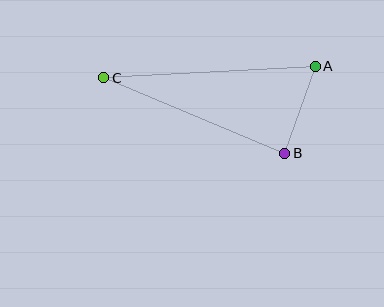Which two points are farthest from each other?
Points A and C are farthest from each other.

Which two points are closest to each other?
Points A and B are closest to each other.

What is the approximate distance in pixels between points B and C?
The distance between B and C is approximately 196 pixels.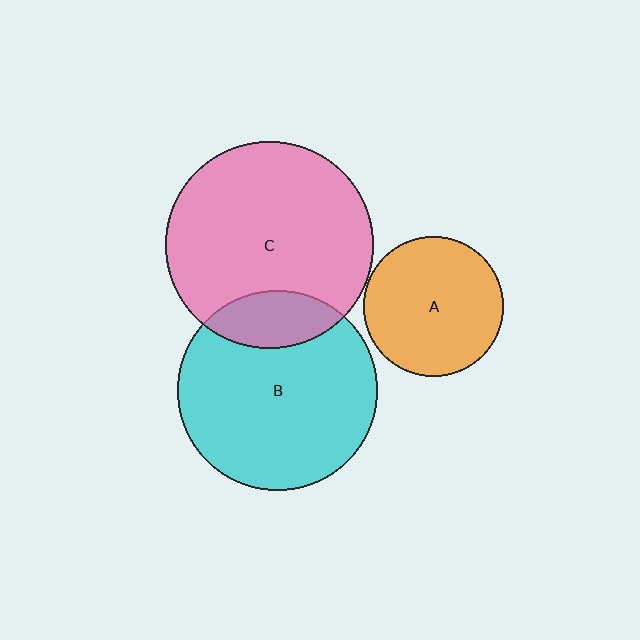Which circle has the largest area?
Circle C (pink).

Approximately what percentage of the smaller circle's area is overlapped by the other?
Approximately 20%.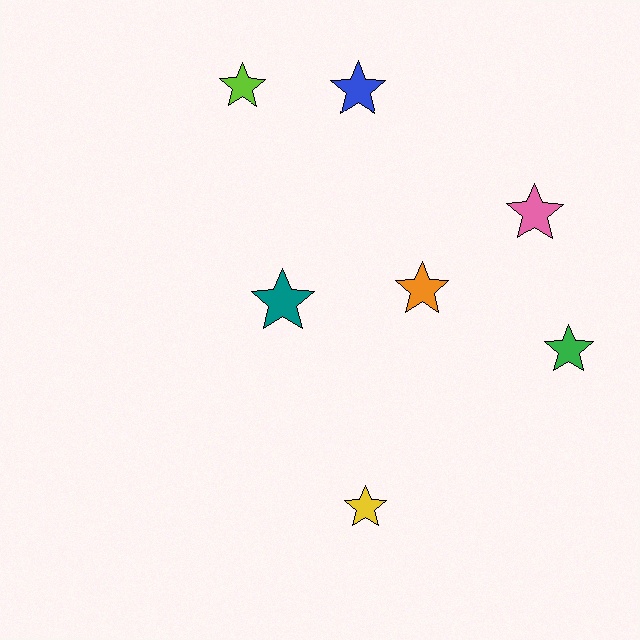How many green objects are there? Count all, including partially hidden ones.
There is 1 green object.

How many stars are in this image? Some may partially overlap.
There are 7 stars.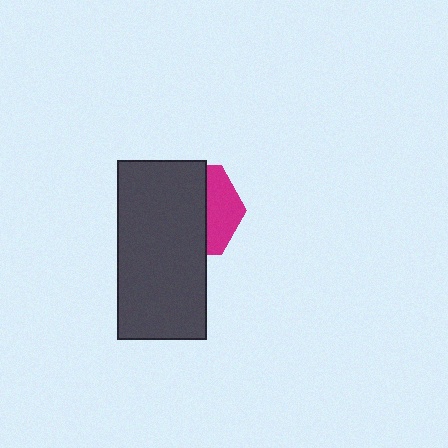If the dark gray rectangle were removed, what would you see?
You would see the complete magenta hexagon.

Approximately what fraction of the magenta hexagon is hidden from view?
Roughly 66% of the magenta hexagon is hidden behind the dark gray rectangle.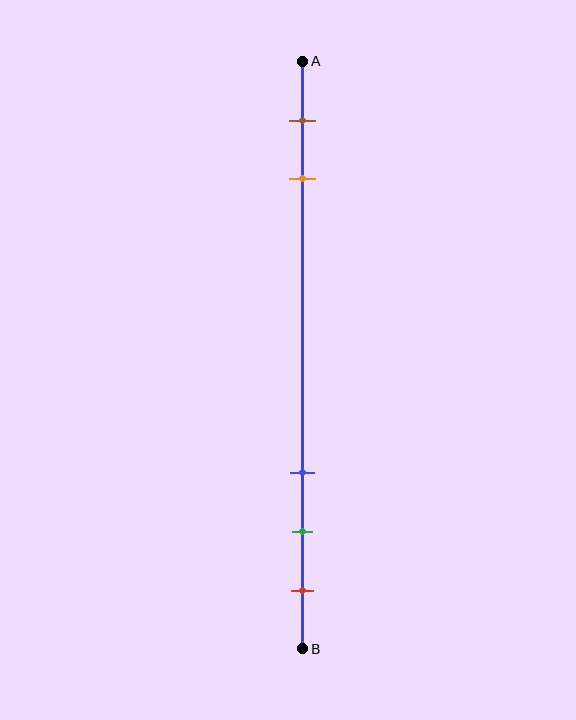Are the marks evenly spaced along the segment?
No, the marks are not evenly spaced.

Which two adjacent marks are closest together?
The green and red marks are the closest adjacent pair.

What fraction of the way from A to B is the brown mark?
The brown mark is approximately 10% (0.1) of the way from A to B.